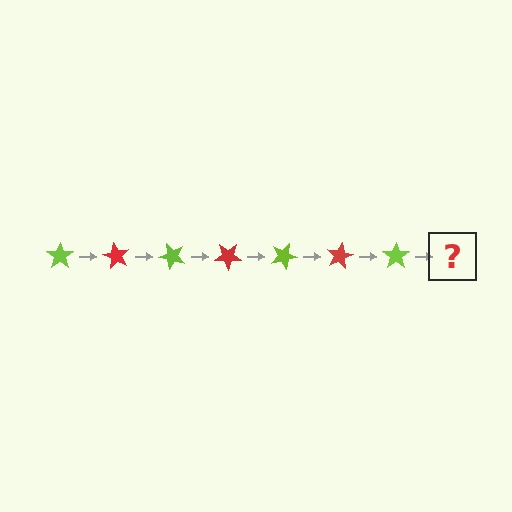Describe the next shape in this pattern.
It should be a red star, rotated 420 degrees from the start.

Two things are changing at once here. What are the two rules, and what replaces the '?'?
The two rules are that it rotates 60 degrees each step and the color cycles through lime and red. The '?' should be a red star, rotated 420 degrees from the start.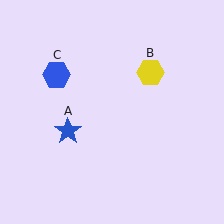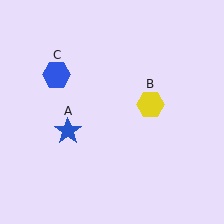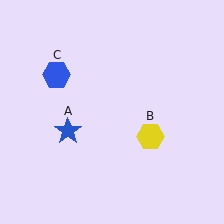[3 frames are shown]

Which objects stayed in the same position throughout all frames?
Blue star (object A) and blue hexagon (object C) remained stationary.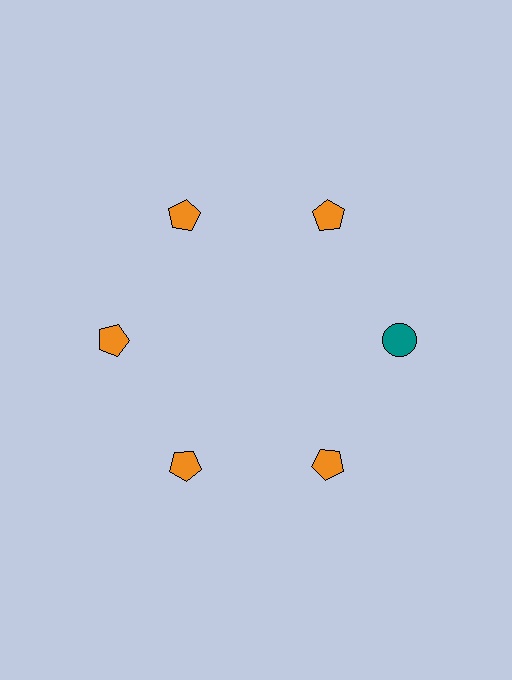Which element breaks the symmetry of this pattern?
The teal circle at roughly the 3 o'clock position breaks the symmetry. All other shapes are orange pentagons.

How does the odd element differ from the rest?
It differs in both color (teal instead of orange) and shape (circle instead of pentagon).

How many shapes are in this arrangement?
There are 6 shapes arranged in a ring pattern.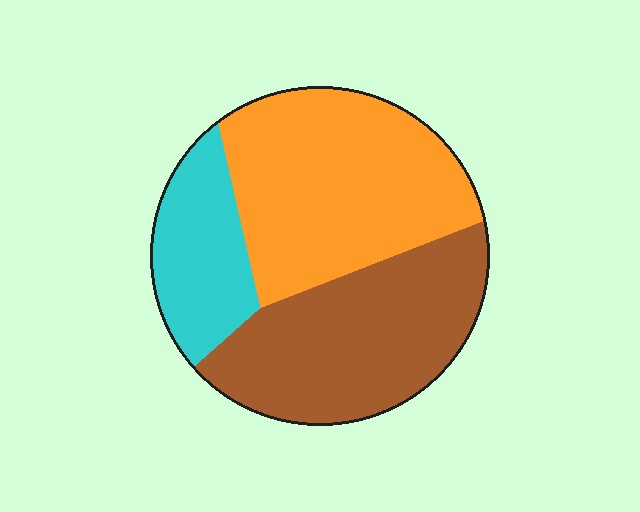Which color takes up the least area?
Cyan, at roughly 20%.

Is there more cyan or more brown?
Brown.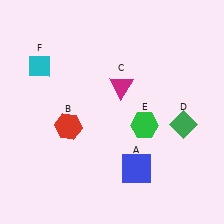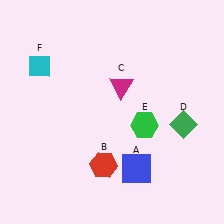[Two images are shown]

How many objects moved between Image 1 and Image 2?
1 object moved between the two images.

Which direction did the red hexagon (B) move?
The red hexagon (B) moved down.